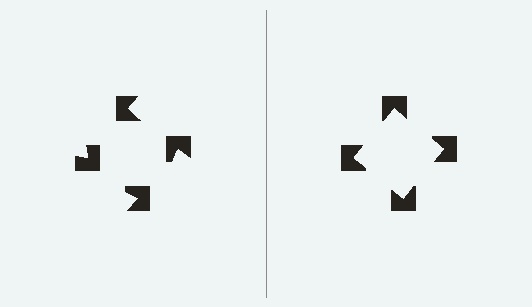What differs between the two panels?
The notched squares are positioned identically on both sides; only the wedge orientations differ. On the right they align to a square; on the left they are misaligned.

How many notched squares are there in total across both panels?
8 — 4 on each side.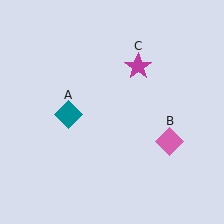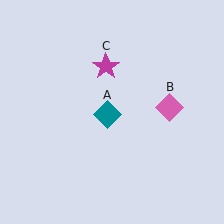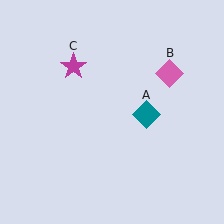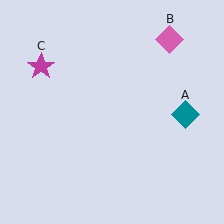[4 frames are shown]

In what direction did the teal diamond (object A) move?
The teal diamond (object A) moved right.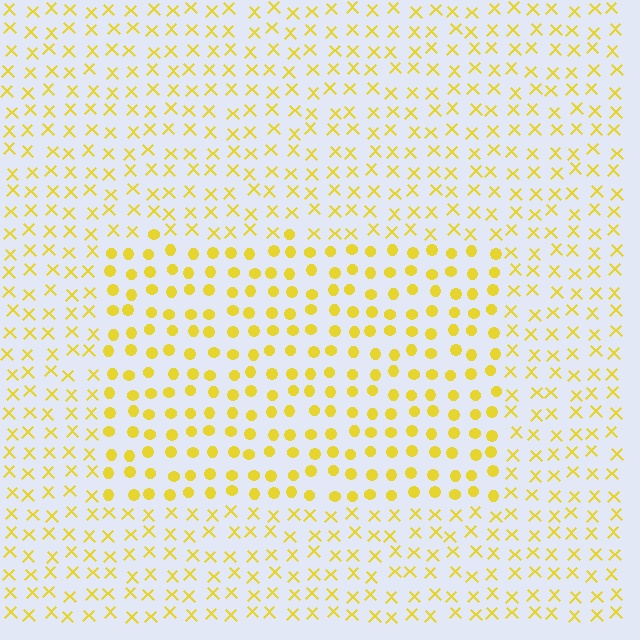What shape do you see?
I see a rectangle.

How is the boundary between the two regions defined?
The boundary is defined by a change in element shape: circles inside vs. X marks outside. All elements share the same color and spacing.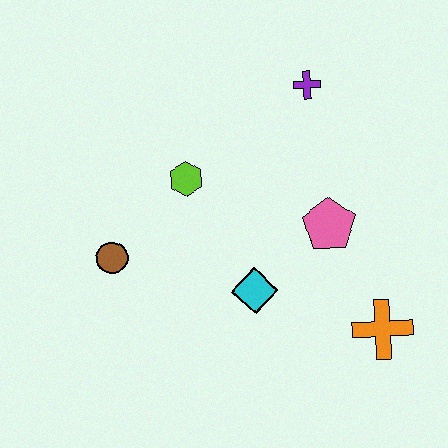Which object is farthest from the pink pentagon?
The brown circle is farthest from the pink pentagon.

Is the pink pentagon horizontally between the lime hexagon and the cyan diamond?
No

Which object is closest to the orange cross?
The pink pentagon is closest to the orange cross.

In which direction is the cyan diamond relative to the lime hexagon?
The cyan diamond is below the lime hexagon.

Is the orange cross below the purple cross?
Yes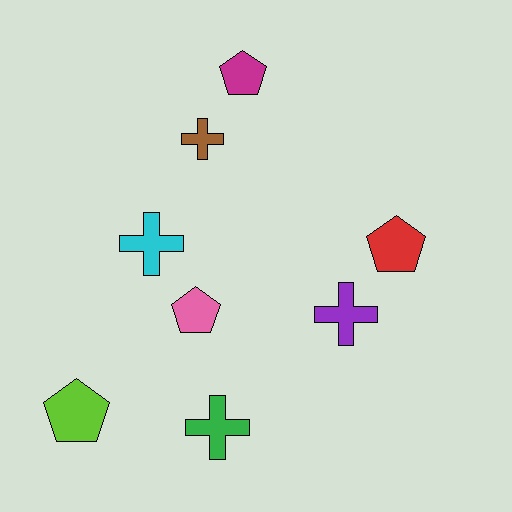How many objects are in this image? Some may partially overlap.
There are 8 objects.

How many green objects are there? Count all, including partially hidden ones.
There is 1 green object.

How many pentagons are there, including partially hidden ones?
There are 4 pentagons.